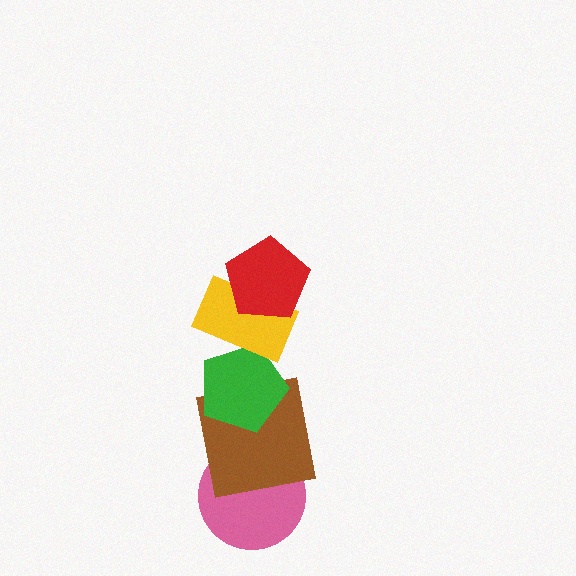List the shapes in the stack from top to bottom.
From top to bottom: the red pentagon, the yellow rectangle, the green pentagon, the brown square, the pink circle.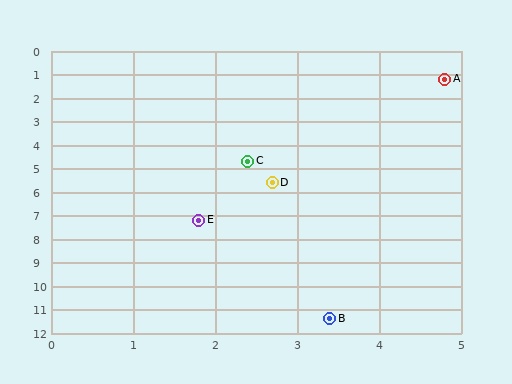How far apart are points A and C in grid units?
Points A and C are about 4.2 grid units apart.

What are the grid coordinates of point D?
Point D is at approximately (2.7, 5.6).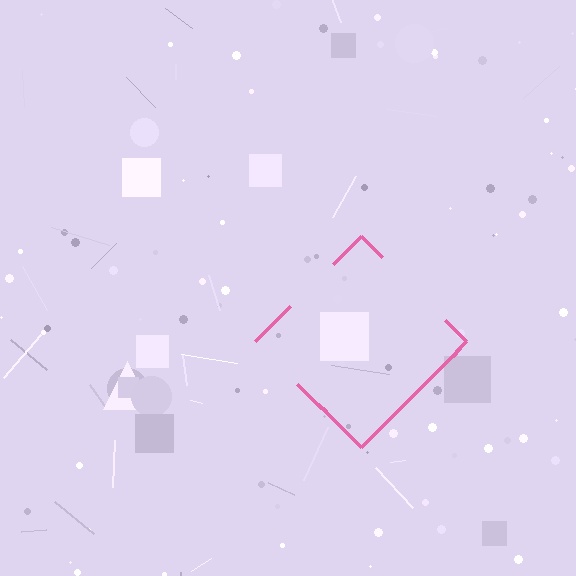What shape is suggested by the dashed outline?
The dashed outline suggests a diamond.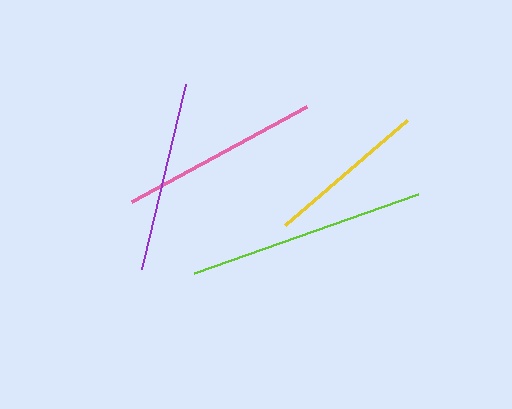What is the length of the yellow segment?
The yellow segment is approximately 161 pixels long.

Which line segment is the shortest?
The yellow line is the shortest at approximately 161 pixels.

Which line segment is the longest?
The lime line is the longest at approximately 237 pixels.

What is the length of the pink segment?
The pink segment is approximately 200 pixels long.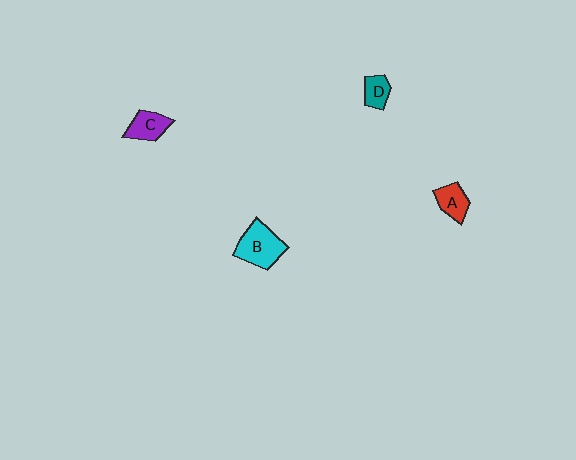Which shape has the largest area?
Shape B (cyan).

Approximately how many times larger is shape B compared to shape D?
Approximately 2.1 times.